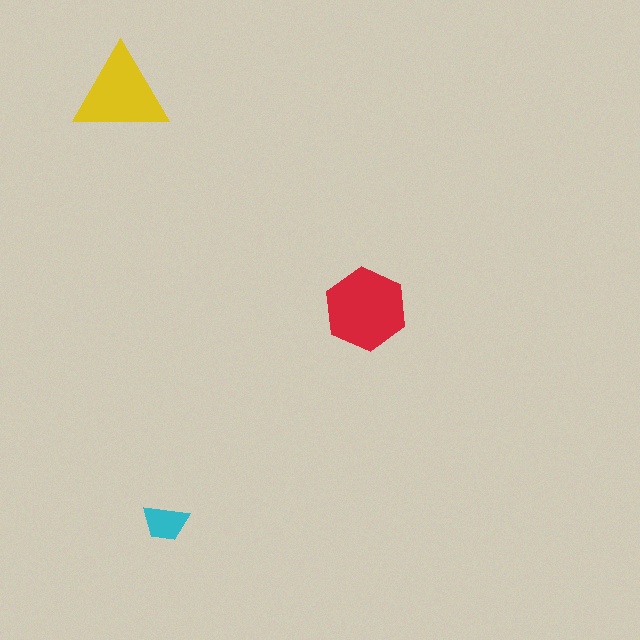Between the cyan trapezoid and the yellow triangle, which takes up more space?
The yellow triangle.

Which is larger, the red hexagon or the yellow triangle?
The red hexagon.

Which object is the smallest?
The cyan trapezoid.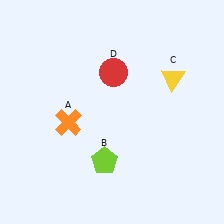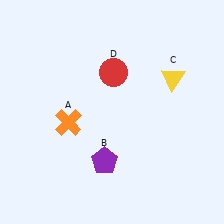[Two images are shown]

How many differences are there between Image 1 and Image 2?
There is 1 difference between the two images.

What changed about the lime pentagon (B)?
In Image 1, B is lime. In Image 2, it changed to purple.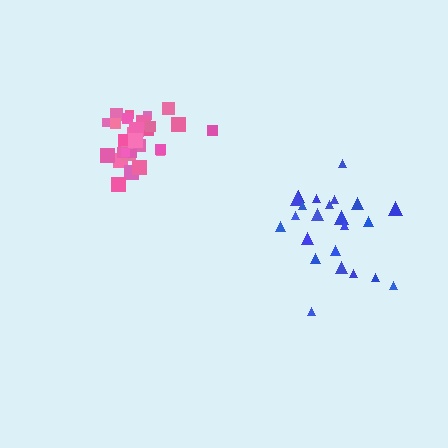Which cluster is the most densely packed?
Pink.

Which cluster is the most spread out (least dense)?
Blue.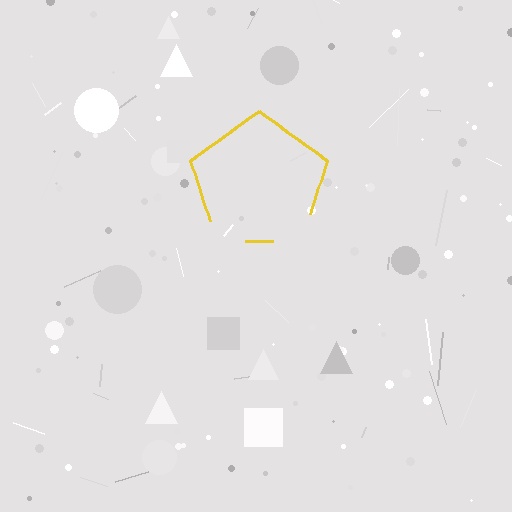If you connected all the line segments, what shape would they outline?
They would outline a pentagon.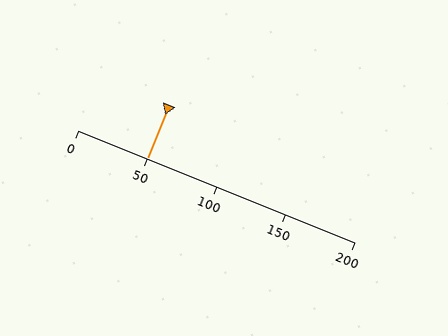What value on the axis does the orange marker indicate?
The marker indicates approximately 50.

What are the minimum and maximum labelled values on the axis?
The axis runs from 0 to 200.